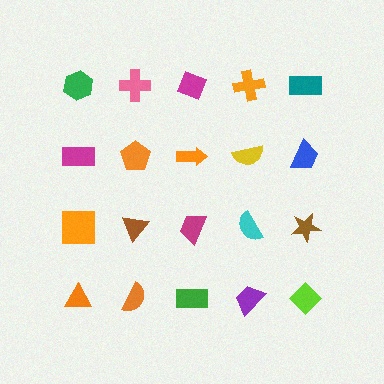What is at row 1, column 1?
A green hexagon.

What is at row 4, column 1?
An orange triangle.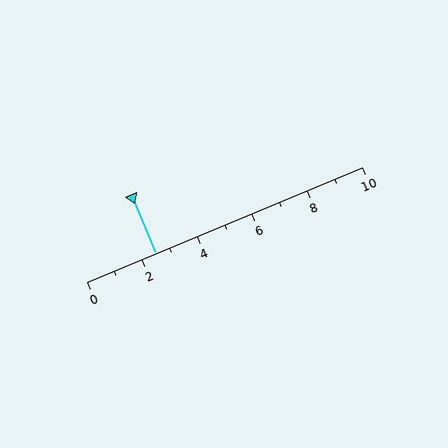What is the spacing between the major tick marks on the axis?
The major ticks are spaced 2 apart.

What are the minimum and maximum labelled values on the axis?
The axis runs from 0 to 10.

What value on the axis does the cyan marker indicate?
The marker indicates approximately 2.5.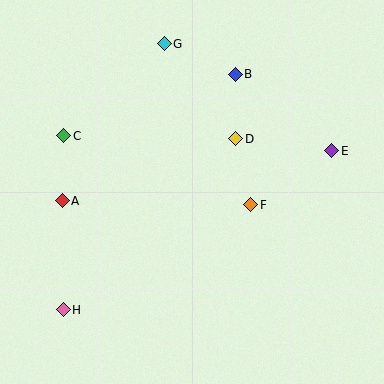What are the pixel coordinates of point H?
Point H is at (63, 310).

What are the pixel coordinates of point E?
Point E is at (332, 151).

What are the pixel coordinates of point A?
Point A is at (62, 201).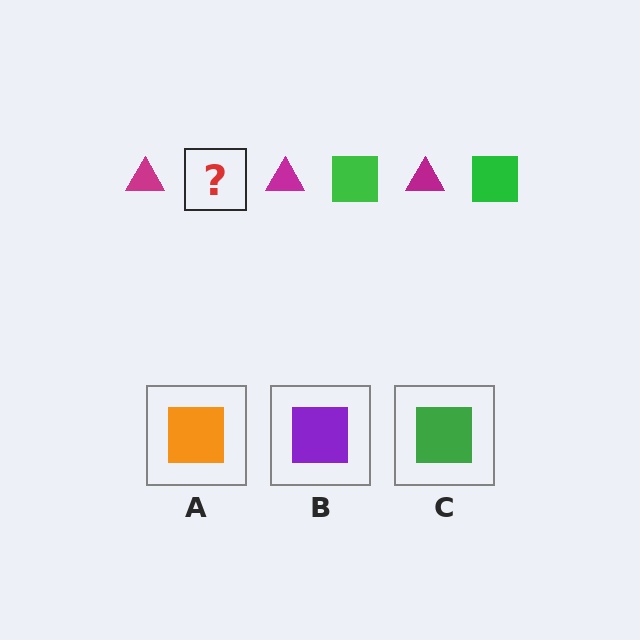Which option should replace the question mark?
Option C.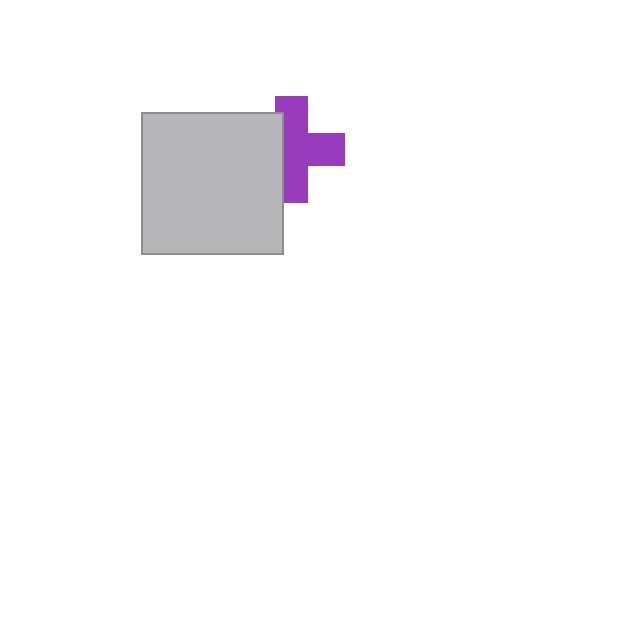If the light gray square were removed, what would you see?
You would see the complete purple cross.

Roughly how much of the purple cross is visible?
Most of it is visible (roughly 67%).